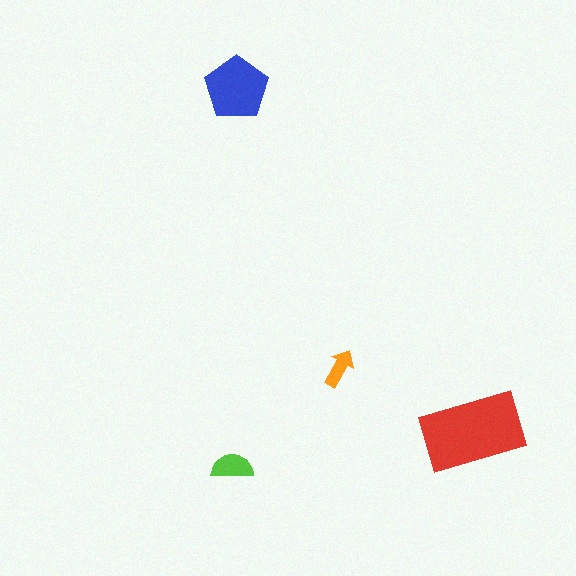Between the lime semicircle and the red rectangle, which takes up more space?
The red rectangle.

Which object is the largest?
The red rectangle.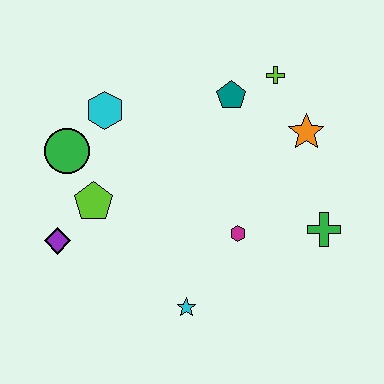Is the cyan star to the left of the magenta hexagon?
Yes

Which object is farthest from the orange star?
The purple diamond is farthest from the orange star.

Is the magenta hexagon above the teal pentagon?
No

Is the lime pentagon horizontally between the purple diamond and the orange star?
Yes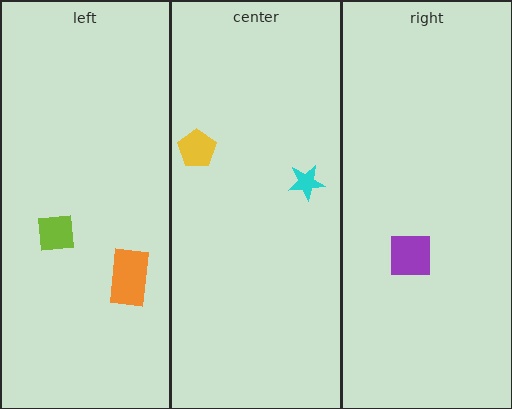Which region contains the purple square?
The right region.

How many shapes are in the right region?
1.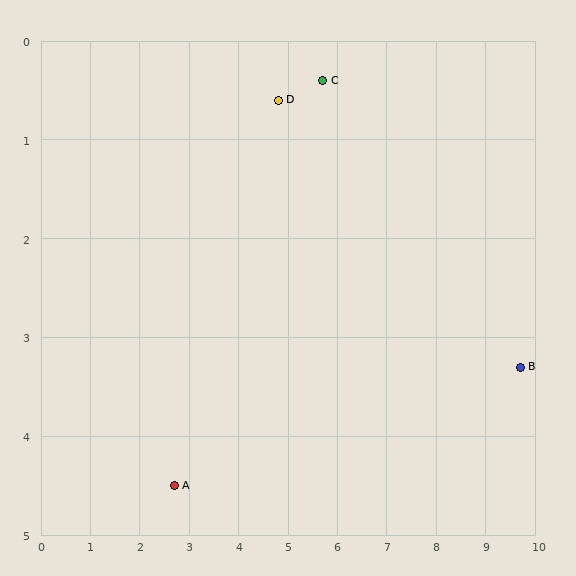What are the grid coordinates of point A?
Point A is at approximately (2.7, 4.5).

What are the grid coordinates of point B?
Point B is at approximately (9.7, 3.3).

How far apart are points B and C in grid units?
Points B and C are about 4.9 grid units apart.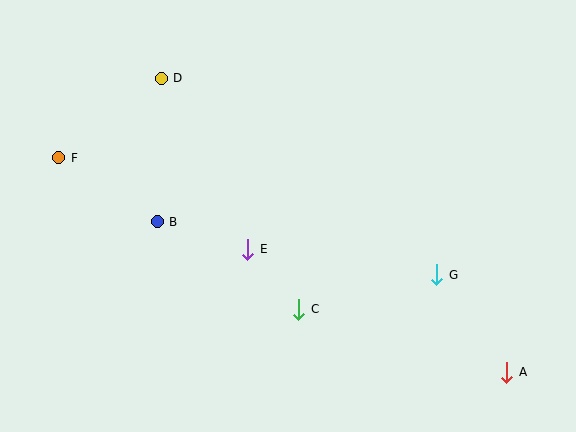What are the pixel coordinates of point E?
Point E is at (248, 249).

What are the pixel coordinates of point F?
Point F is at (59, 158).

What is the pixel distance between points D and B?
The distance between D and B is 144 pixels.